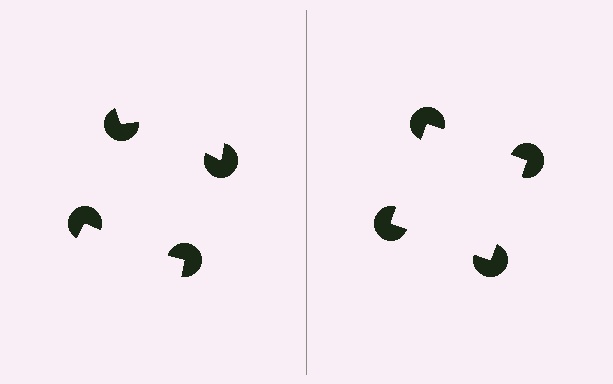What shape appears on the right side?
An illusory square.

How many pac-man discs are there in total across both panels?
8 — 4 on each side.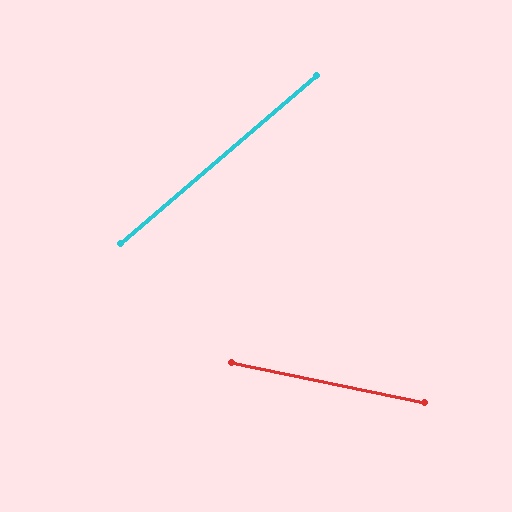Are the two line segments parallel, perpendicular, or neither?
Neither parallel nor perpendicular — they differ by about 52°.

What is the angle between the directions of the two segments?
Approximately 52 degrees.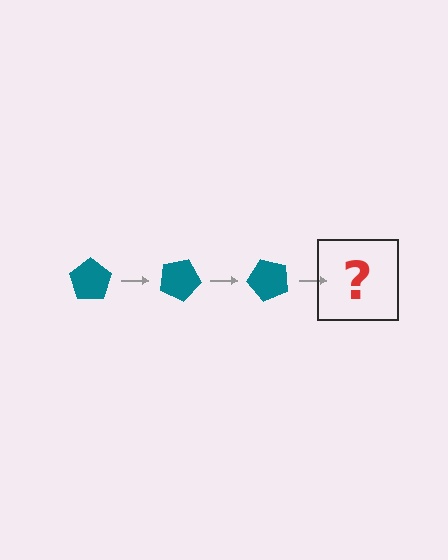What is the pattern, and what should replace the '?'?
The pattern is that the pentagon rotates 25 degrees each step. The '?' should be a teal pentagon rotated 75 degrees.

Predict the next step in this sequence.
The next step is a teal pentagon rotated 75 degrees.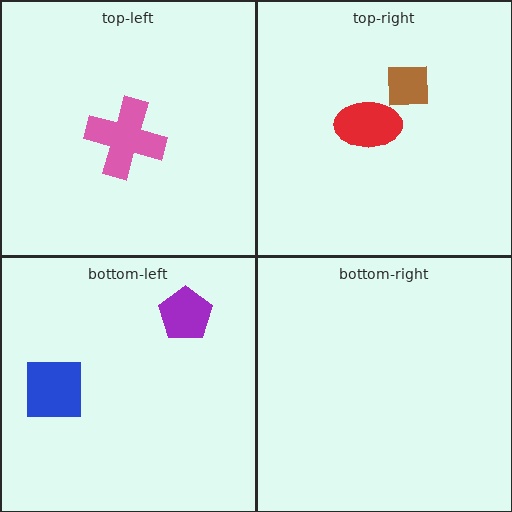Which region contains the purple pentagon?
The bottom-left region.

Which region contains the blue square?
The bottom-left region.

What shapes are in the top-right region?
The brown square, the red ellipse.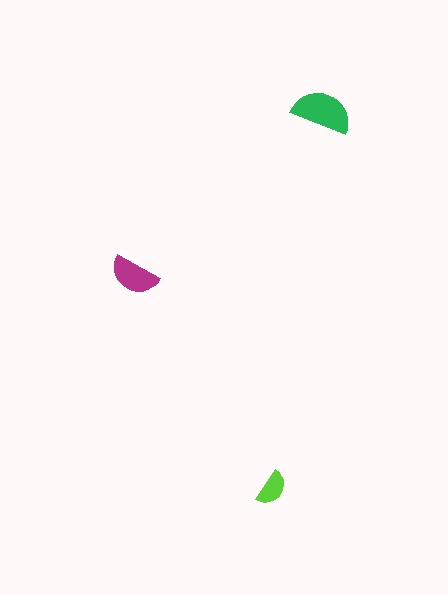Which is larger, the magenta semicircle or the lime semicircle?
The magenta one.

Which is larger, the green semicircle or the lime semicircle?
The green one.